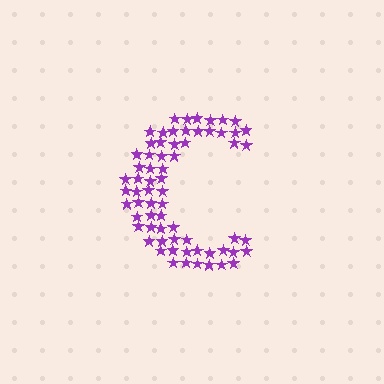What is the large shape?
The large shape is the letter C.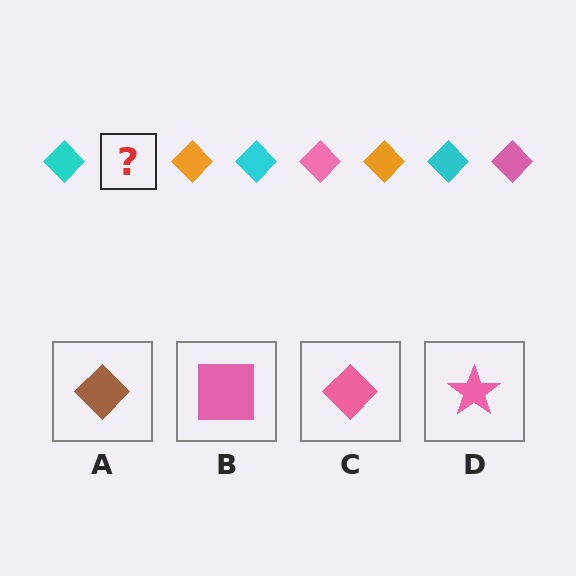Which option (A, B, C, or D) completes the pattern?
C.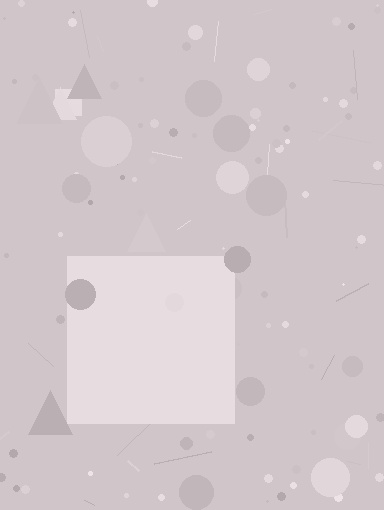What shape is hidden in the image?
A square is hidden in the image.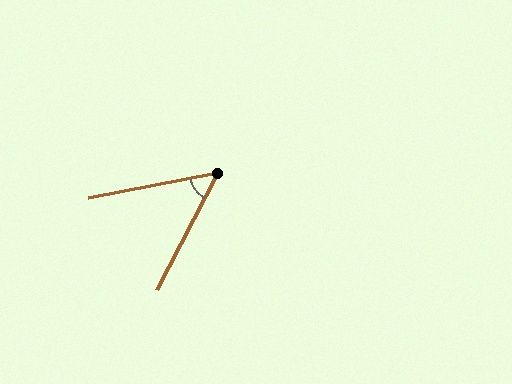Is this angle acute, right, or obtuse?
It is acute.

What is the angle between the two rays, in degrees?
Approximately 51 degrees.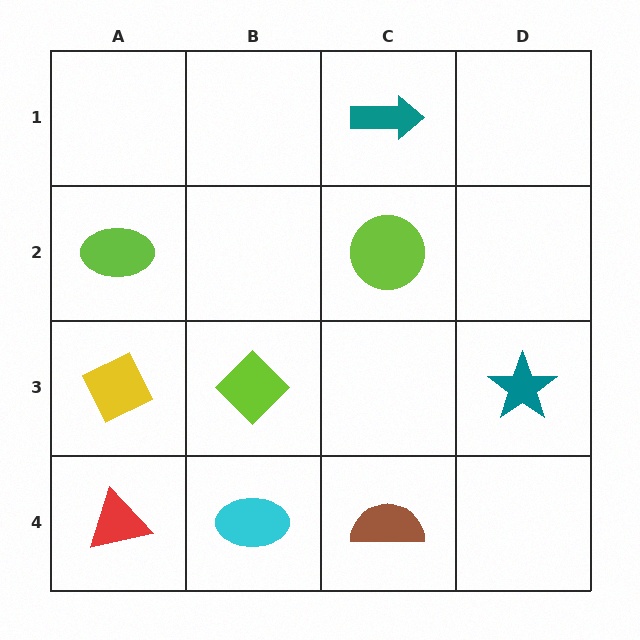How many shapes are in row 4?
3 shapes.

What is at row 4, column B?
A cyan ellipse.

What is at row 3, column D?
A teal star.